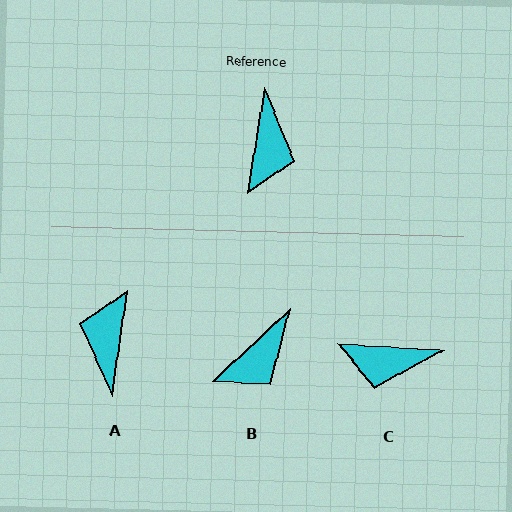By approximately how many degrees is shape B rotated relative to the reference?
Approximately 37 degrees clockwise.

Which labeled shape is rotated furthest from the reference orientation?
A, about 179 degrees away.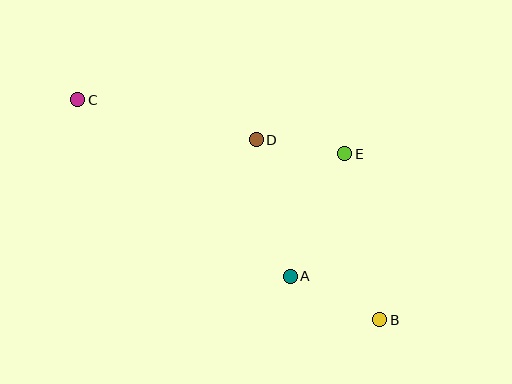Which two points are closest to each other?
Points D and E are closest to each other.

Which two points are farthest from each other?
Points B and C are farthest from each other.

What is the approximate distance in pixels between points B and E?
The distance between B and E is approximately 170 pixels.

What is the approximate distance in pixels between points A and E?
The distance between A and E is approximately 134 pixels.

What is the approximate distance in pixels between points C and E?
The distance between C and E is approximately 272 pixels.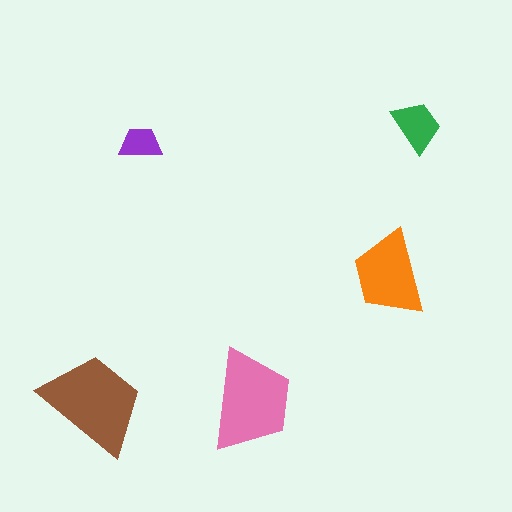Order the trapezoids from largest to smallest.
the brown one, the pink one, the orange one, the green one, the purple one.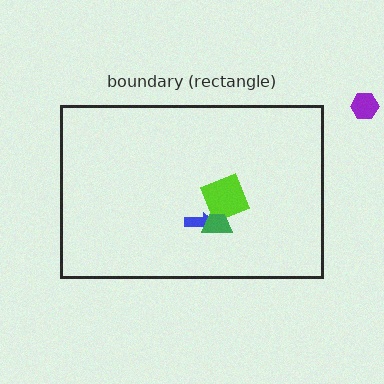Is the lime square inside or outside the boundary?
Inside.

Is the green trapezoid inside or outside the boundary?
Inside.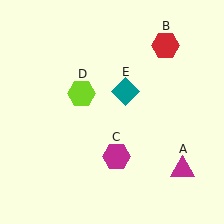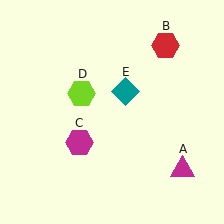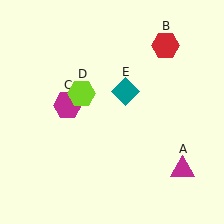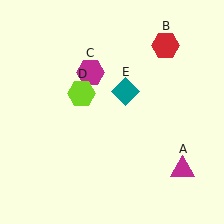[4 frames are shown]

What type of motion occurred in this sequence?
The magenta hexagon (object C) rotated clockwise around the center of the scene.